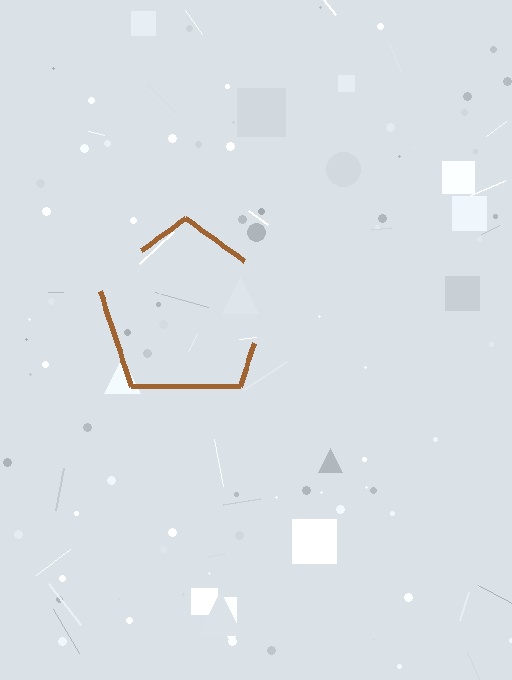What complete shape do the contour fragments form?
The contour fragments form a pentagon.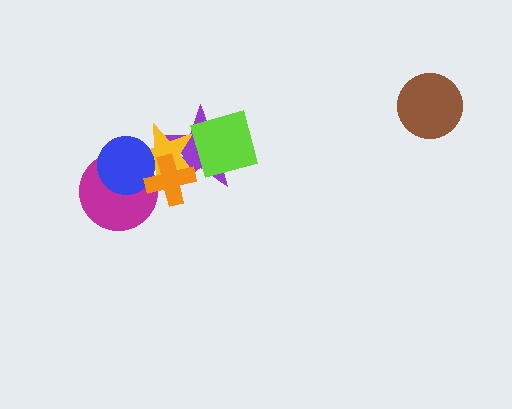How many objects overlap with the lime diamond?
2 objects overlap with the lime diamond.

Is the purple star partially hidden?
Yes, it is partially covered by another shape.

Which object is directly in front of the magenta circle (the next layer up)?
The yellow star is directly in front of the magenta circle.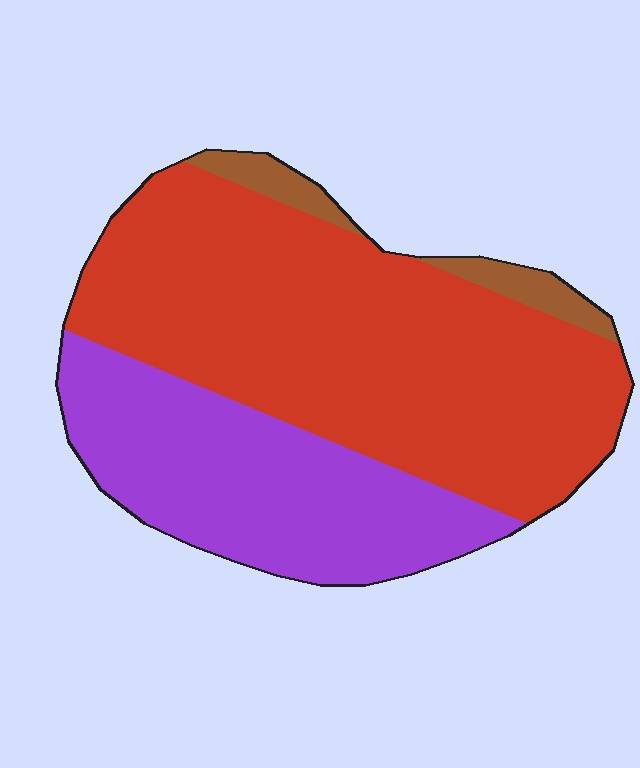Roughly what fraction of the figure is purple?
Purple covers 33% of the figure.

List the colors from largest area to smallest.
From largest to smallest: red, purple, brown.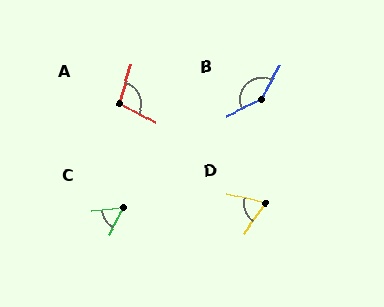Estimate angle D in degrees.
Approximately 69 degrees.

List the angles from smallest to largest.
C (54°), D (69°), A (102°), B (145°).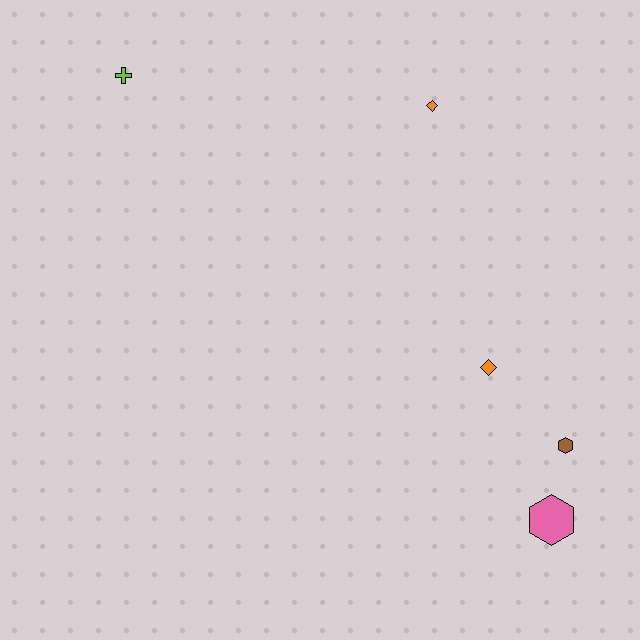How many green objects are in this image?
There are no green objects.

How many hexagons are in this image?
There are 2 hexagons.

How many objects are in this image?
There are 5 objects.